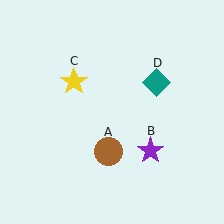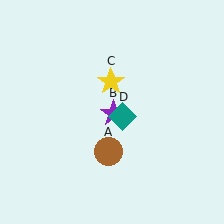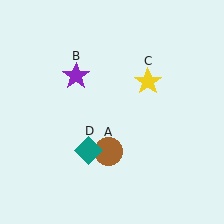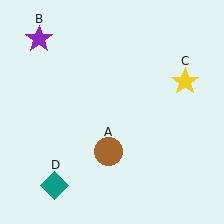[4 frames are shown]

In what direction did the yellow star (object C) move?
The yellow star (object C) moved right.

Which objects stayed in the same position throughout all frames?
Brown circle (object A) remained stationary.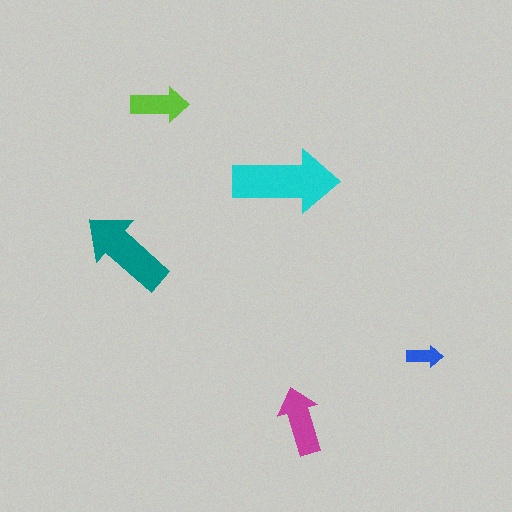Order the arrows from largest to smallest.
the cyan one, the teal one, the magenta one, the lime one, the blue one.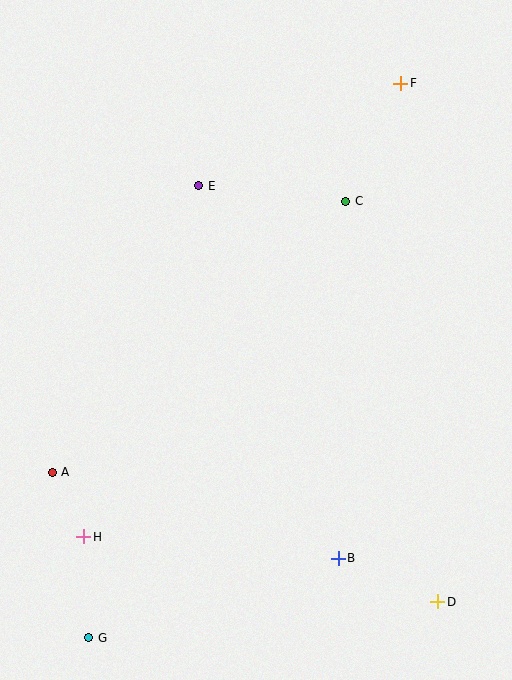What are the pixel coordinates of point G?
Point G is at (89, 638).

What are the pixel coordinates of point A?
Point A is at (52, 472).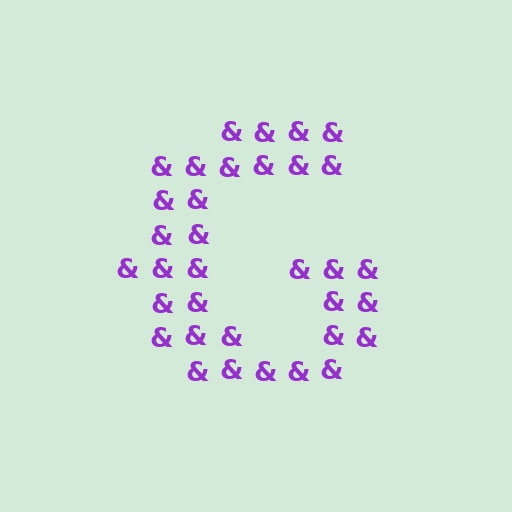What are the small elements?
The small elements are ampersands.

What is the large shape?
The large shape is the letter G.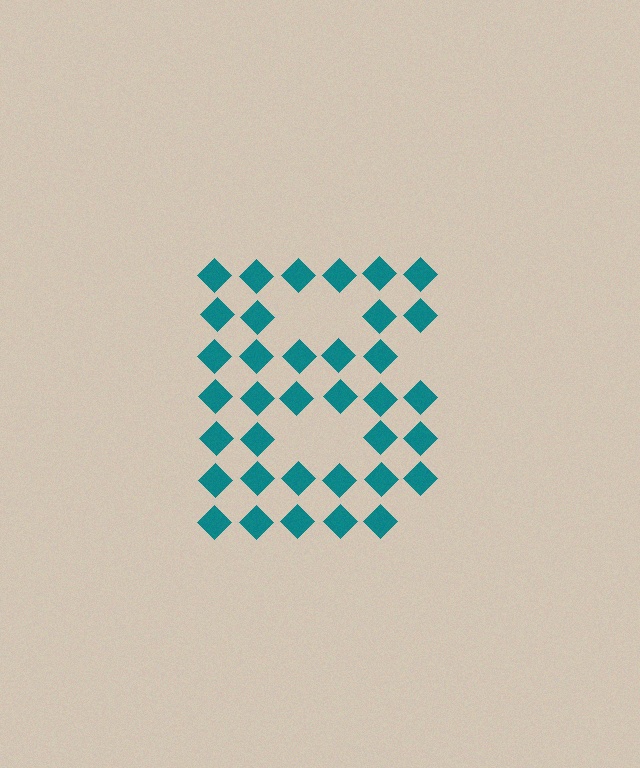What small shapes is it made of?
It is made of small diamonds.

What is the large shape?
The large shape is the letter B.